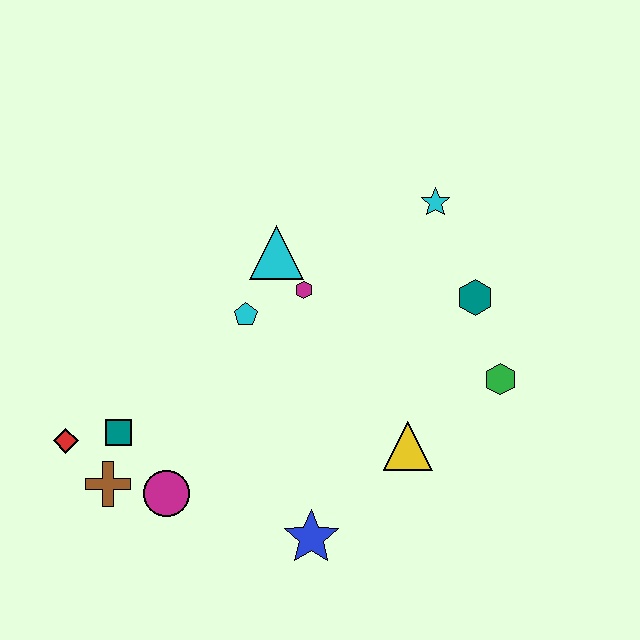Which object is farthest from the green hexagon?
The red diamond is farthest from the green hexagon.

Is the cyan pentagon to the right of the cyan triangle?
No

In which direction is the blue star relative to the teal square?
The blue star is to the right of the teal square.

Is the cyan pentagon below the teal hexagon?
Yes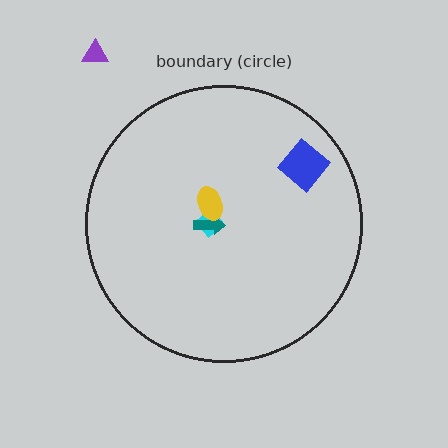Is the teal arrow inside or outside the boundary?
Inside.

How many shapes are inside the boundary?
4 inside, 1 outside.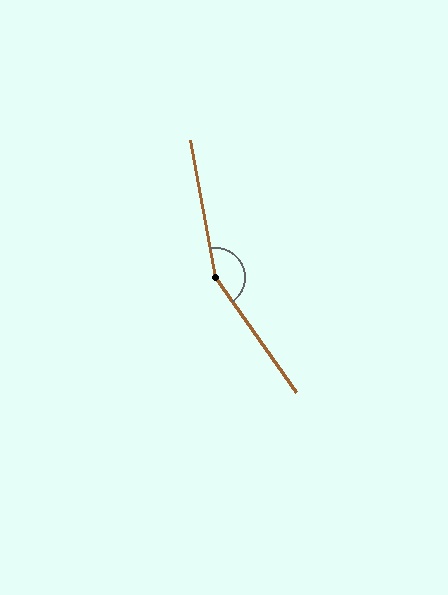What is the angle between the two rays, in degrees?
Approximately 155 degrees.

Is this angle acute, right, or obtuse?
It is obtuse.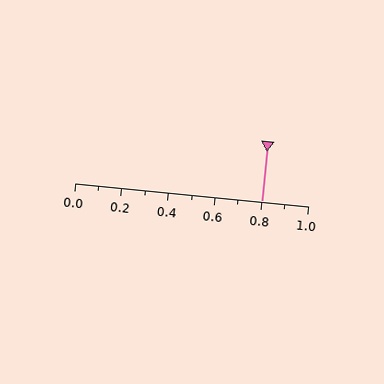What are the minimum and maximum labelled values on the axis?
The axis runs from 0.0 to 1.0.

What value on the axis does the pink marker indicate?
The marker indicates approximately 0.8.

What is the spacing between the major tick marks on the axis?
The major ticks are spaced 0.2 apart.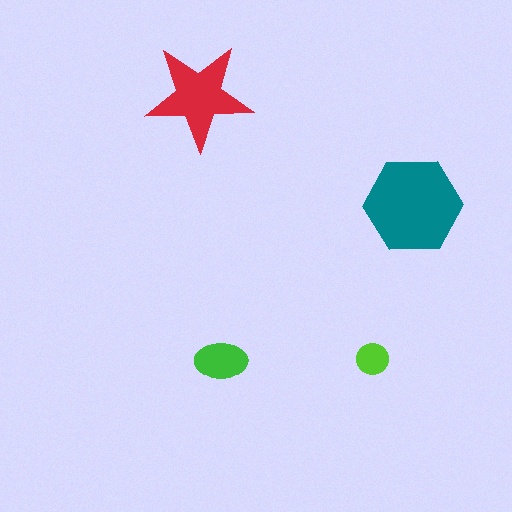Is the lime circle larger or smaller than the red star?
Smaller.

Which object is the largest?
The teal hexagon.